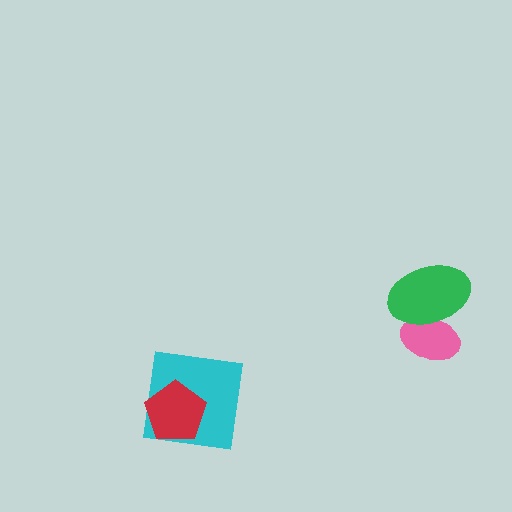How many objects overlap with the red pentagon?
1 object overlaps with the red pentagon.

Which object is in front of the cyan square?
The red pentagon is in front of the cyan square.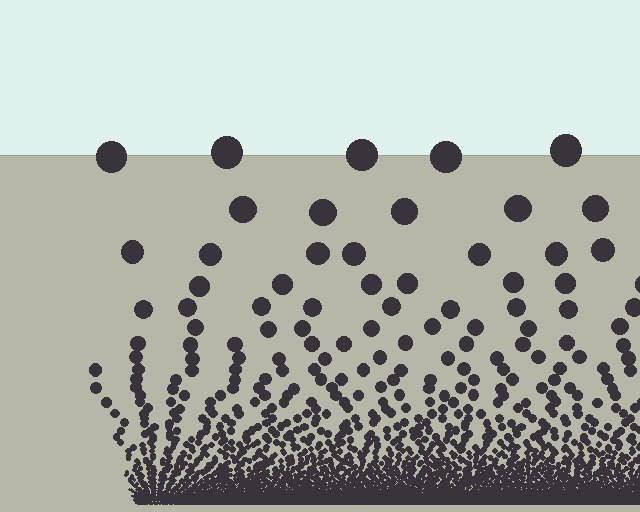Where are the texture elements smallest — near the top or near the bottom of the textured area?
Near the bottom.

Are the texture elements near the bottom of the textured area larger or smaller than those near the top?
Smaller. The gradient is inverted — elements near the bottom are smaller and denser.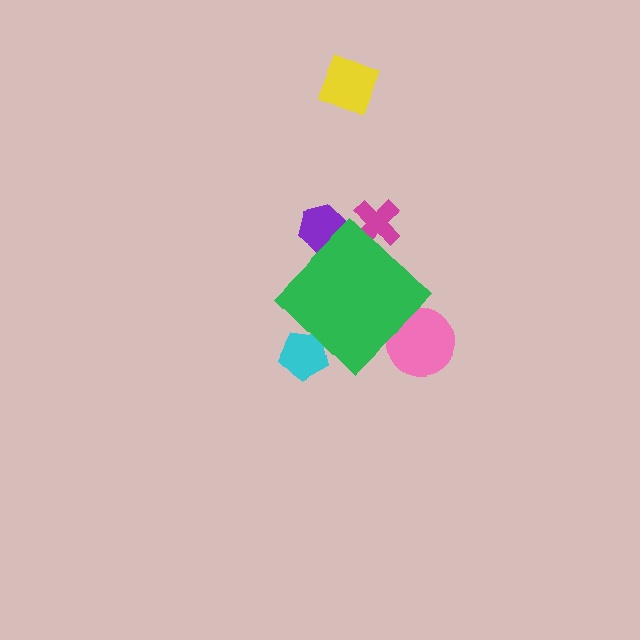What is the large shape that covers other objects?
A green diamond.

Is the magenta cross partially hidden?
Yes, the magenta cross is partially hidden behind the green diamond.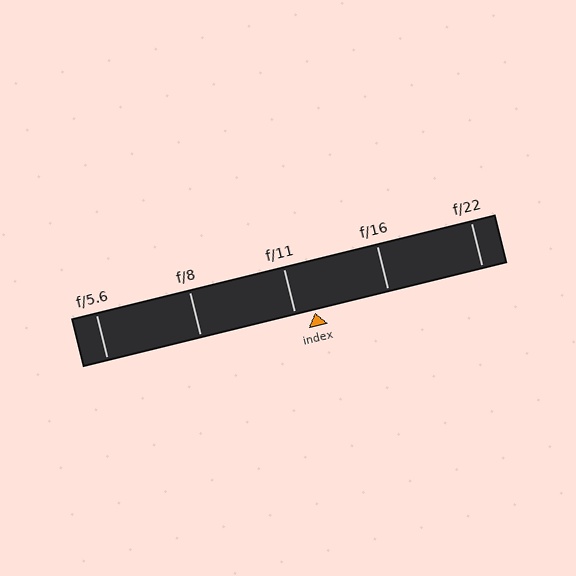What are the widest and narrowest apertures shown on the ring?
The widest aperture shown is f/5.6 and the narrowest is f/22.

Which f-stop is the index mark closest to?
The index mark is closest to f/11.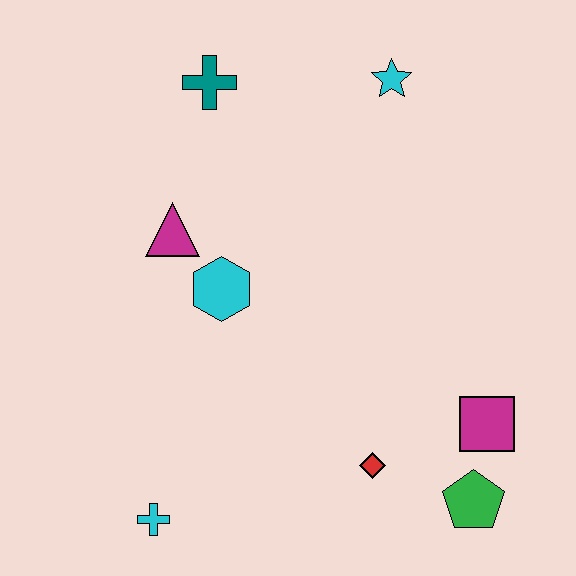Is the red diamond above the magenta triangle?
No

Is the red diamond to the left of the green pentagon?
Yes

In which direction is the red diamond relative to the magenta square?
The red diamond is to the left of the magenta square.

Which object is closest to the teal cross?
The magenta triangle is closest to the teal cross.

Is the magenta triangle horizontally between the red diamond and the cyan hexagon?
No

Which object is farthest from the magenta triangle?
The green pentagon is farthest from the magenta triangle.